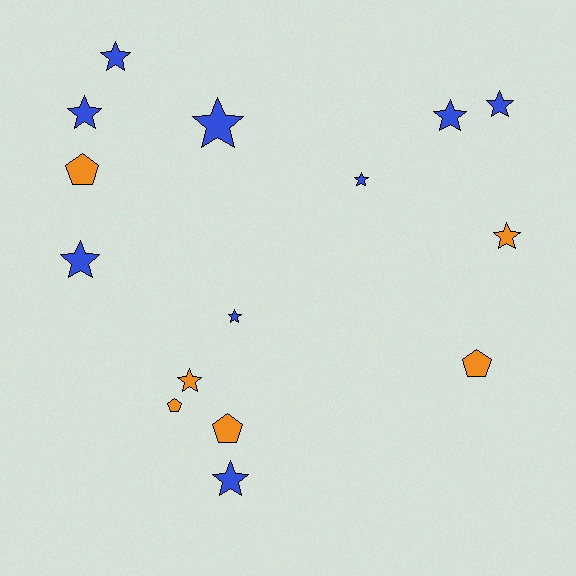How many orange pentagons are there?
There are 4 orange pentagons.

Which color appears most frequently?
Blue, with 9 objects.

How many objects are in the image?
There are 15 objects.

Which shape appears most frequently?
Star, with 11 objects.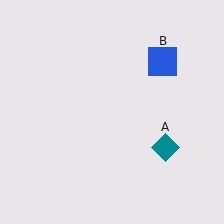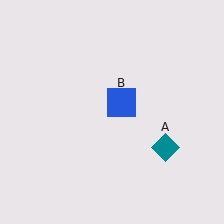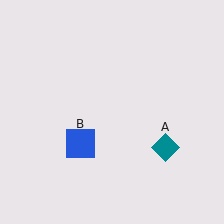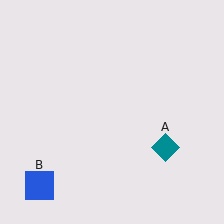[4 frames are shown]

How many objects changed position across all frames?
1 object changed position: blue square (object B).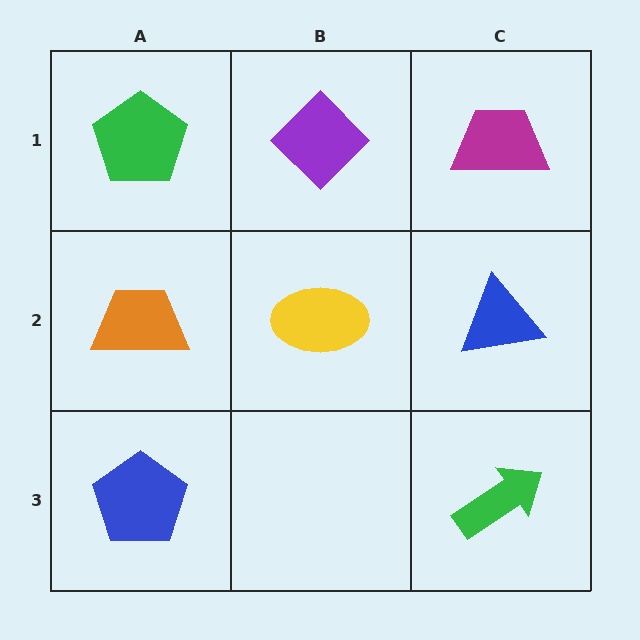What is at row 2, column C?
A blue triangle.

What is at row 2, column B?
A yellow ellipse.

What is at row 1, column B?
A purple diamond.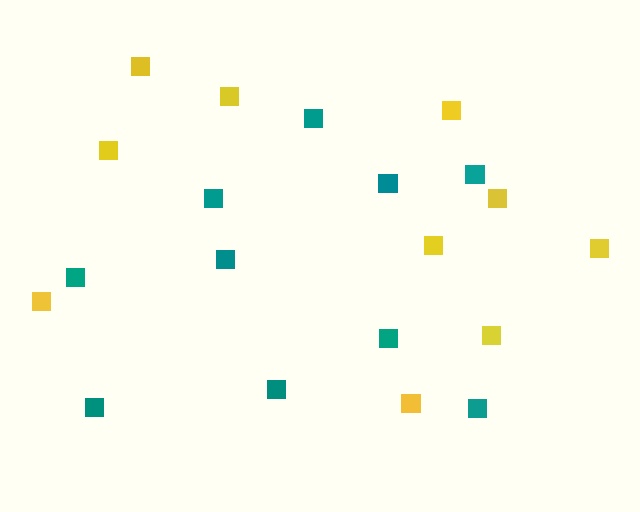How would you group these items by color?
There are 2 groups: one group of yellow squares (10) and one group of teal squares (10).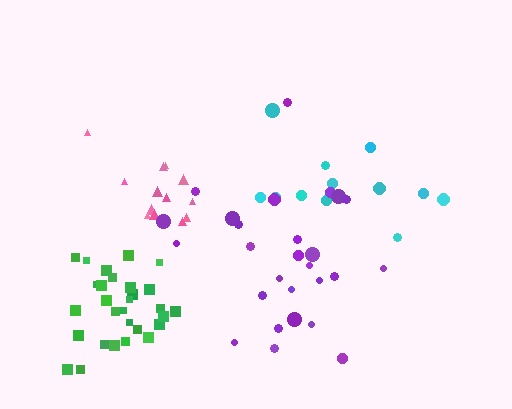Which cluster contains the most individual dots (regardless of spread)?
Green (29).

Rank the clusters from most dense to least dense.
pink, green, purple, cyan.